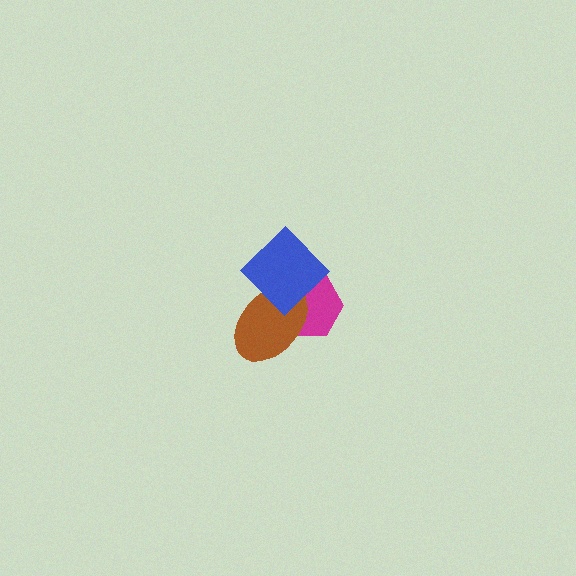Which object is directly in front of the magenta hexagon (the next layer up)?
The brown ellipse is directly in front of the magenta hexagon.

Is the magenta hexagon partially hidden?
Yes, it is partially covered by another shape.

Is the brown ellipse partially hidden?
Yes, it is partially covered by another shape.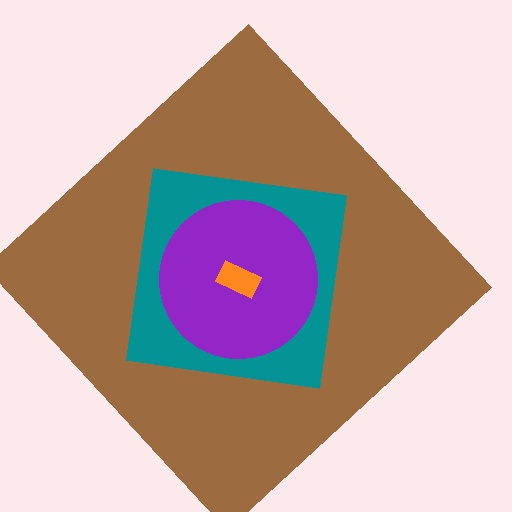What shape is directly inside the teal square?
The purple circle.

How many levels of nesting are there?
4.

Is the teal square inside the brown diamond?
Yes.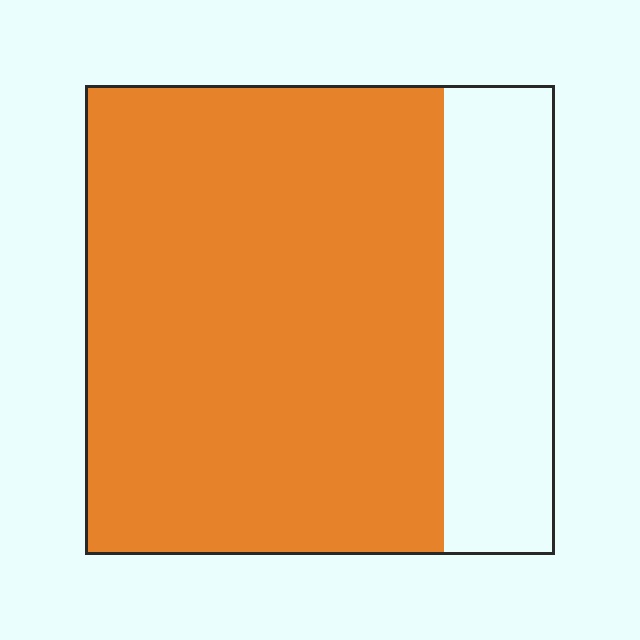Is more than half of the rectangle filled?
Yes.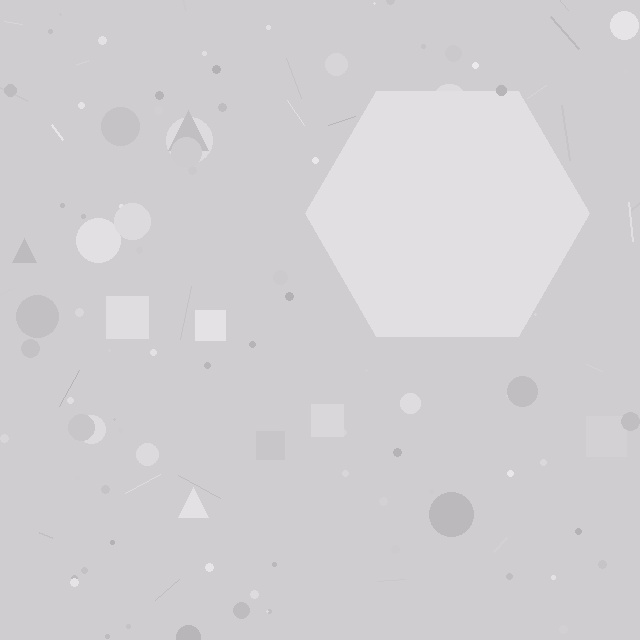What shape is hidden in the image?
A hexagon is hidden in the image.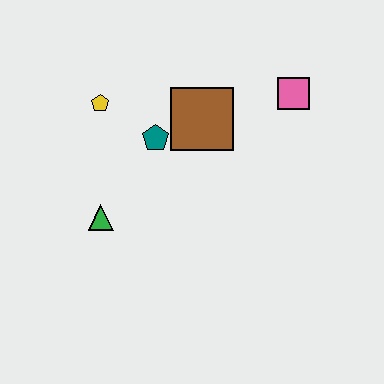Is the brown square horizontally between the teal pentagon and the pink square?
Yes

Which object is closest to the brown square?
The teal pentagon is closest to the brown square.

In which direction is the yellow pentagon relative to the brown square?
The yellow pentagon is to the left of the brown square.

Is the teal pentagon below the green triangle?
No